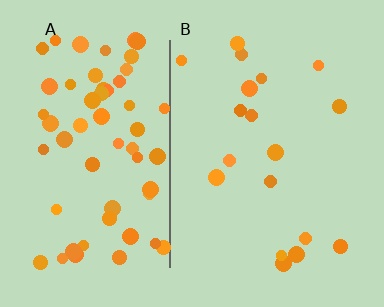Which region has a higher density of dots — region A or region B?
A (the left).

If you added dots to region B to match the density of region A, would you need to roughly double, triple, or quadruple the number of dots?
Approximately triple.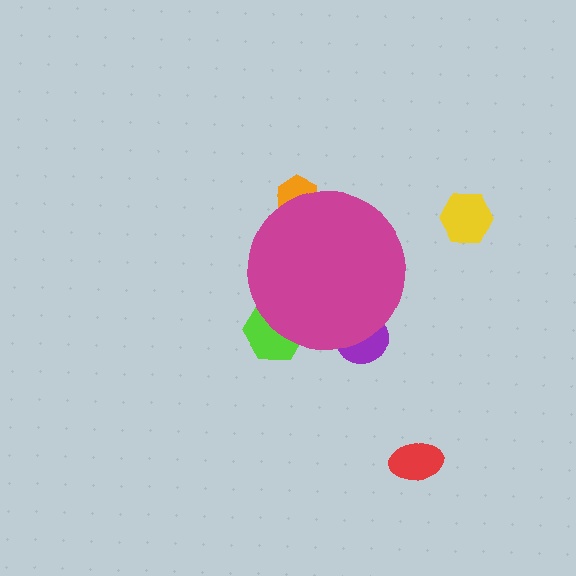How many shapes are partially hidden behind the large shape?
3 shapes are partially hidden.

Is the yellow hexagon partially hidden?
No, the yellow hexagon is fully visible.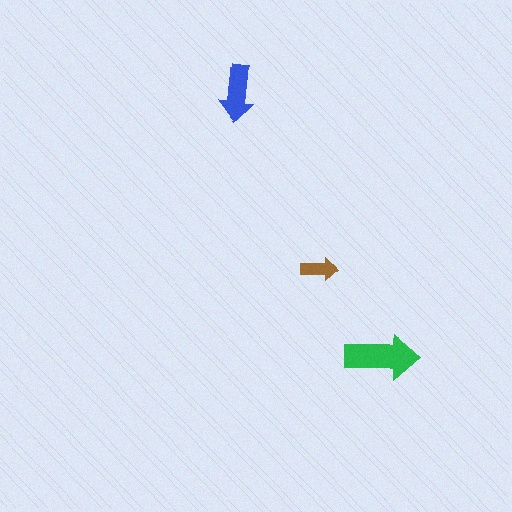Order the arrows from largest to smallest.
the green one, the blue one, the brown one.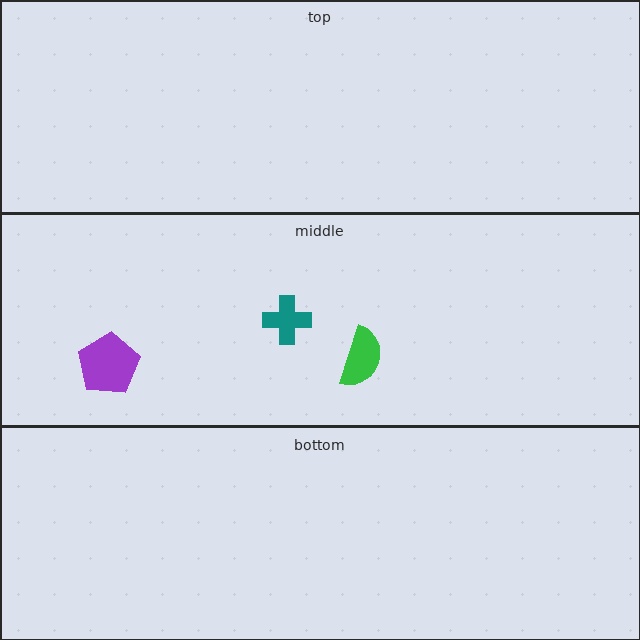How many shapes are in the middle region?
3.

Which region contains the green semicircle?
The middle region.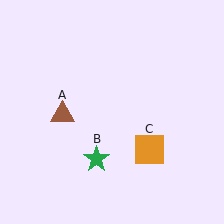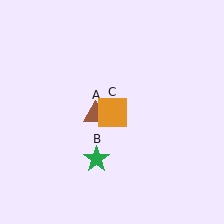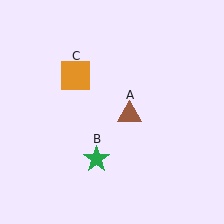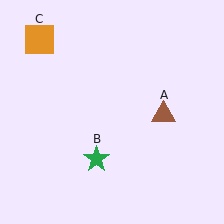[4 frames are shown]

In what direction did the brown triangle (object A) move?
The brown triangle (object A) moved right.